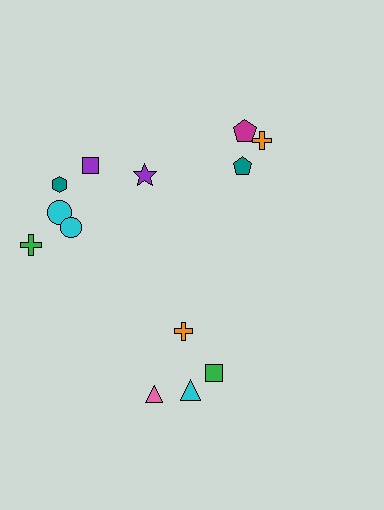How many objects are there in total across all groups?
There are 13 objects.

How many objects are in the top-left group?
There are 6 objects.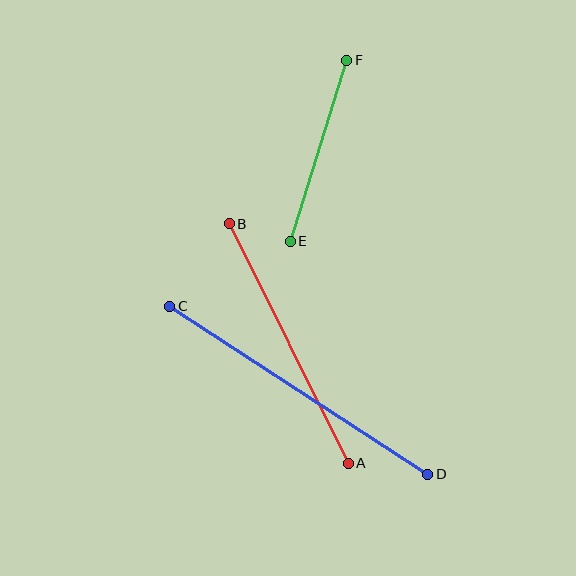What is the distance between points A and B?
The distance is approximately 267 pixels.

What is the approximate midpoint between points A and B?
The midpoint is at approximately (289, 344) pixels.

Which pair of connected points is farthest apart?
Points C and D are farthest apart.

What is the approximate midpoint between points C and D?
The midpoint is at approximately (299, 390) pixels.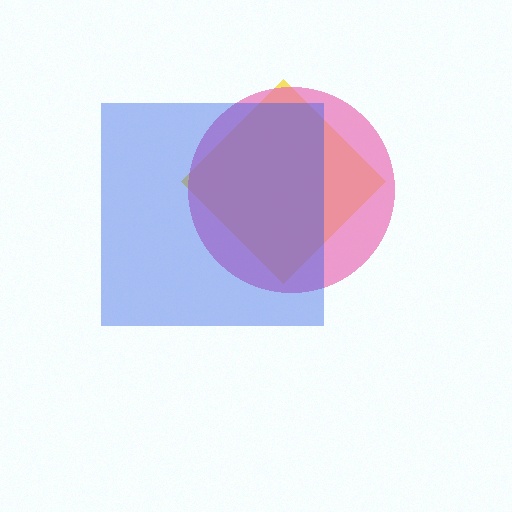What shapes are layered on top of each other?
The layered shapes are: a yellow diamond, a pink circle, a blue square.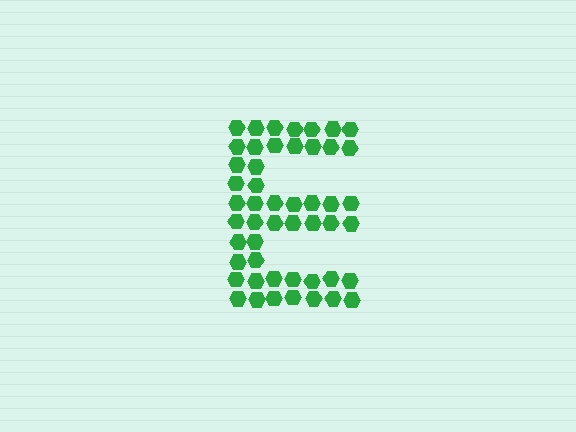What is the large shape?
The large shape is the letter E.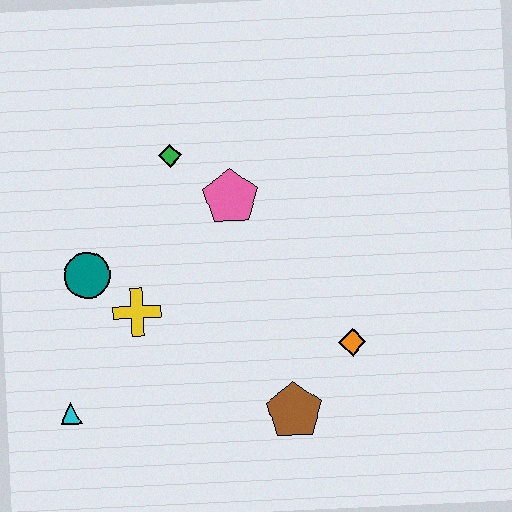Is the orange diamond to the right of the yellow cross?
Yes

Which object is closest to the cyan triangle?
The yellow cross is closest to the cyan triangle.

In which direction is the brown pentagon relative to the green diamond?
The brown pentagon is below the green diamond.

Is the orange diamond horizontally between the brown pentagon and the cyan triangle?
No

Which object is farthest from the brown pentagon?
The green diamond is farthest from the brown pentagon.